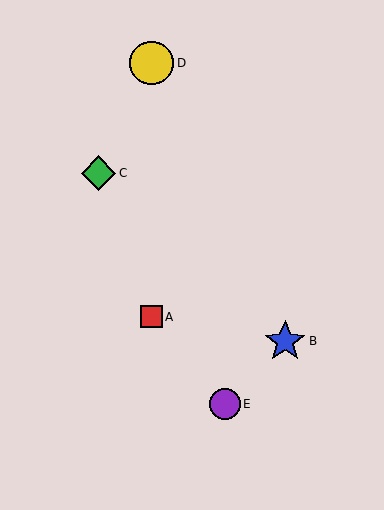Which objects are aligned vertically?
Objects A, D are aligned vertically.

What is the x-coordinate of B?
Object B is at x≈285.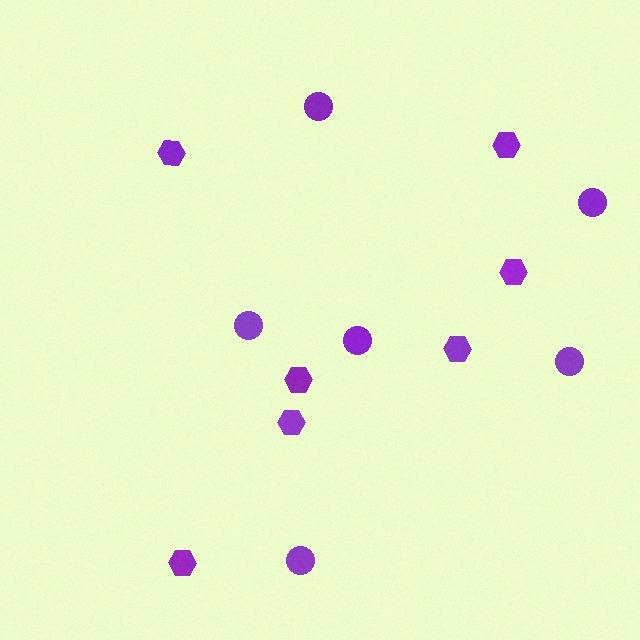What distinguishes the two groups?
There are 2 groups: one group of hexagons (7) and one group of circles (6).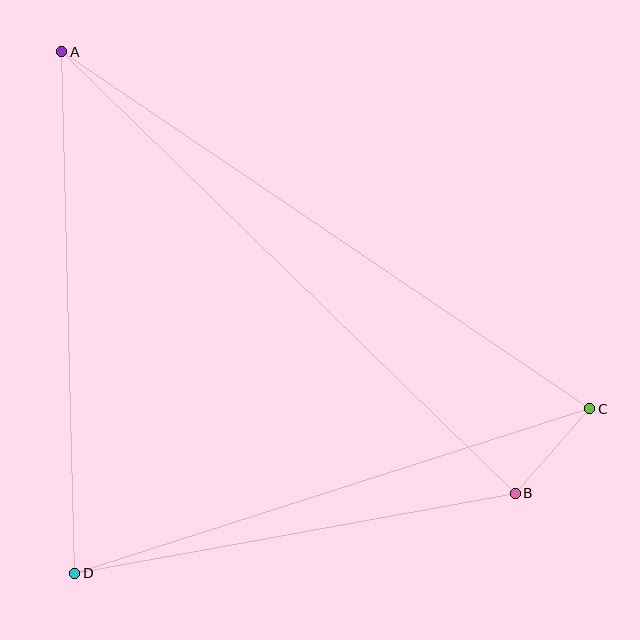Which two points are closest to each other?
Points B and C are closest to each other.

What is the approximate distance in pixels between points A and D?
The distance between A and D is approximately 521 pixels.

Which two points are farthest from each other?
Points A and C are farthest from each other.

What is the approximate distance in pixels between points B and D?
The distance between B and D is approximately 448 pixels.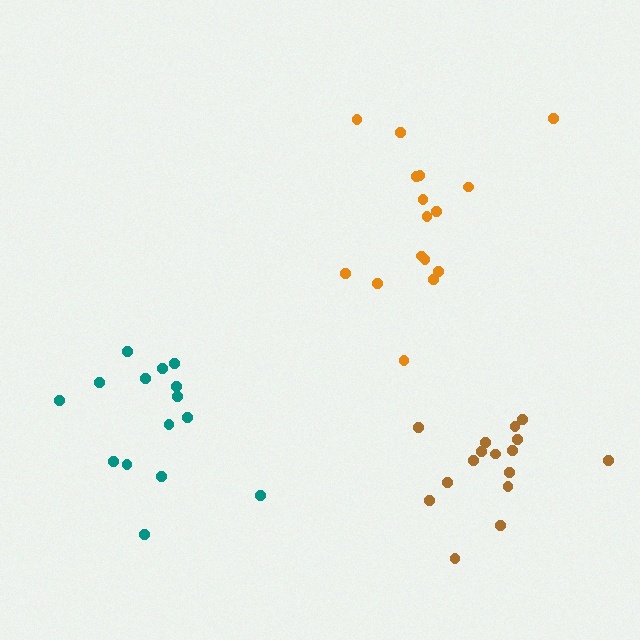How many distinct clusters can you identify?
There are 3 distinct clusters.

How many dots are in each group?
Group 1: 15 dots, Group 2: 16 dots, Group 3: 16 dots (47 total).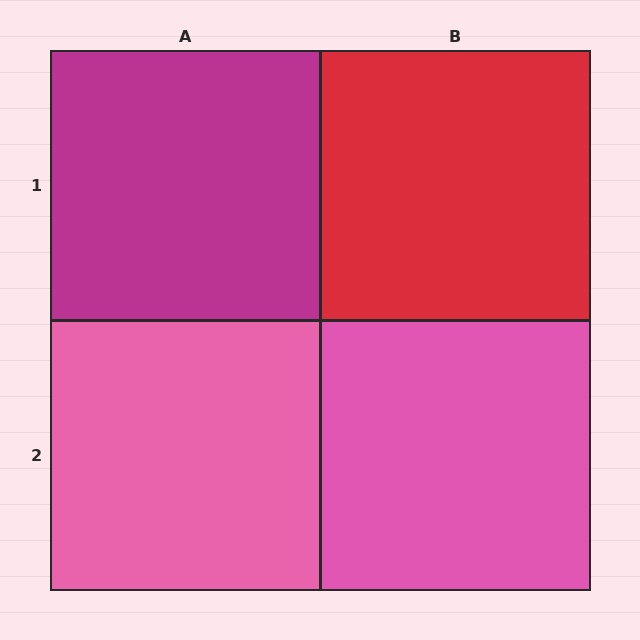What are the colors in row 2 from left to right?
Pink, pink.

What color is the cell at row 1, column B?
Red.